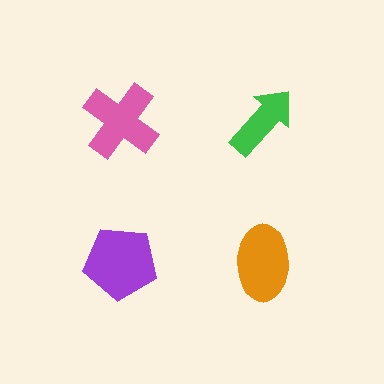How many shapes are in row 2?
2 shapes.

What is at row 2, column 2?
An orange ellipse.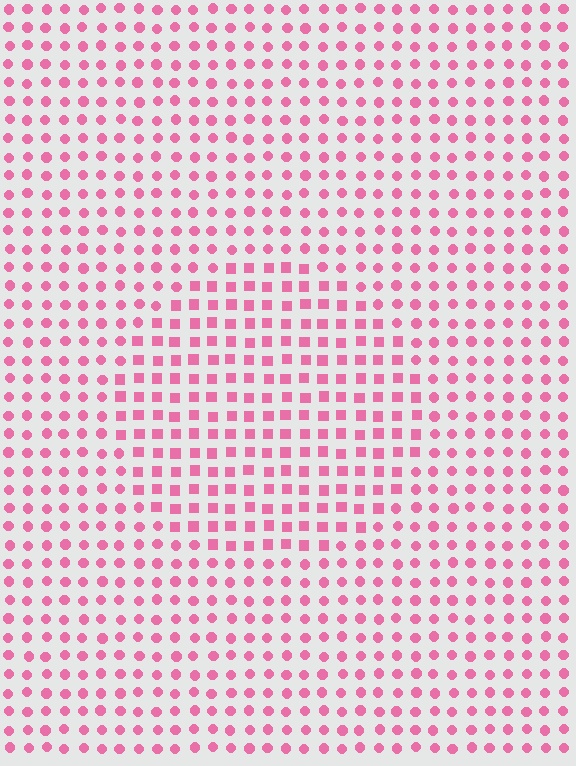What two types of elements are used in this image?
The image uses squares inside the circle region and circles outside it.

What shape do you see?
I see a circle.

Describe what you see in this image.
The image is filled with small pink elements arranged in a uniform grid. A circle-shaped region contains squares, while the surrounding area contains circles. The boundary is defined purely by the change in element shape.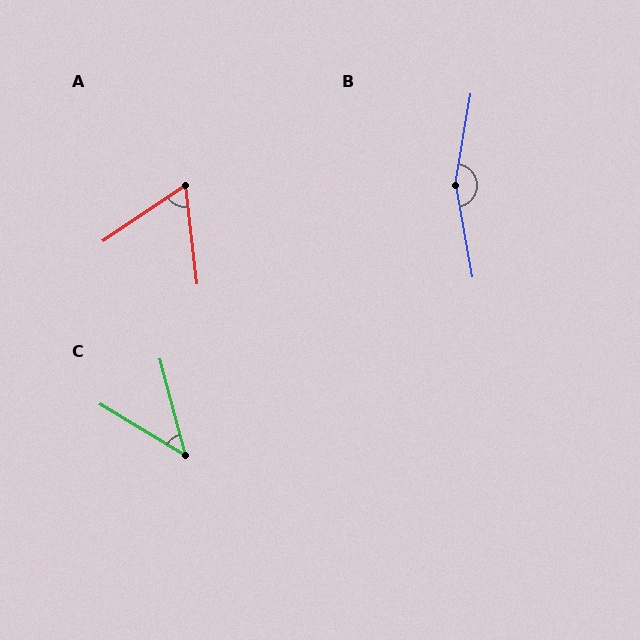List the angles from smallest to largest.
C (44°), A (63°), B (160°).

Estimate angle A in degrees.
Approximately 63 degrees.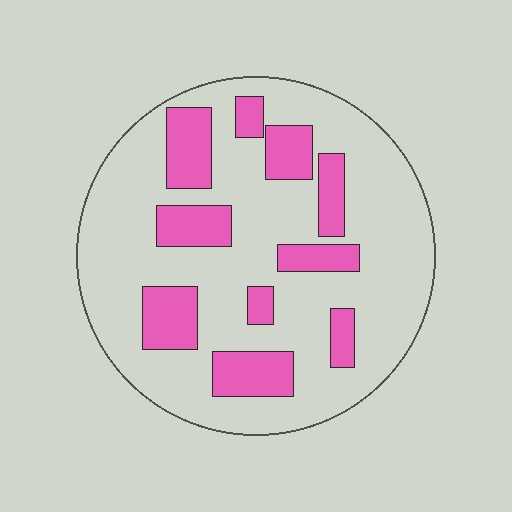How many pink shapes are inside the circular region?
10.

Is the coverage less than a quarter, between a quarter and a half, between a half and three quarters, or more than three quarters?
Less than a quarter.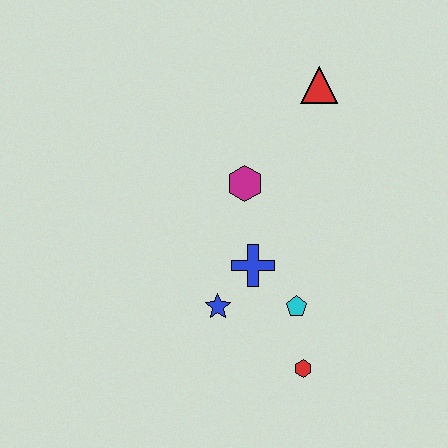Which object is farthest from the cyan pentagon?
The red triangle is farthest from the cyan pentagon.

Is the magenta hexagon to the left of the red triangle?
Yes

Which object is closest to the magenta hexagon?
The blue cross is closest to the magenta hexagon.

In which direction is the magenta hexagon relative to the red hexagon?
The magenta hexagon is above the red hexagon.